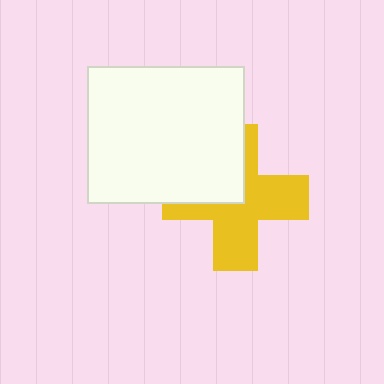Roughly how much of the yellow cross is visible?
About half of it is visible (roughly 64%).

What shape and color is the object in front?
The object in front is a white rectangle.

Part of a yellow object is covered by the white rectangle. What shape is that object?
It is a cross.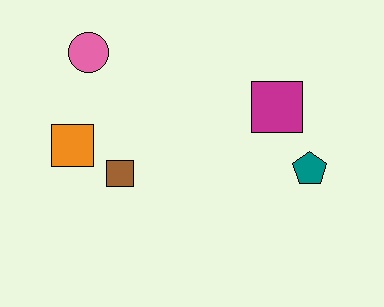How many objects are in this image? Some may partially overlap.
There are 5 objects.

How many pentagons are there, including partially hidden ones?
There is 1 pentagon.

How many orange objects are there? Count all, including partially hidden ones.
There is 1 orange object.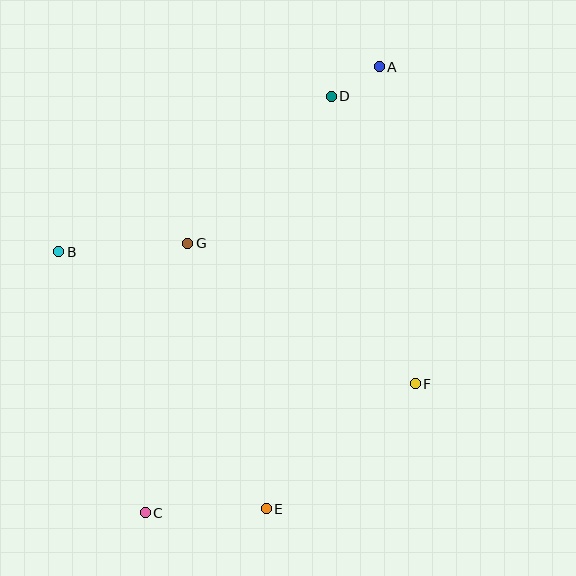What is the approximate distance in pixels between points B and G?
The distance between B and G is approximately 129 pixels.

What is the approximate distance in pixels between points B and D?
The distance between B and D is approximately 314 pixels.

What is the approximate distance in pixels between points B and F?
The distance between B and F is approximately 380 pixels.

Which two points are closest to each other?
Points A and D are closest to each other.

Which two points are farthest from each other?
Points A and C are farthest from each other.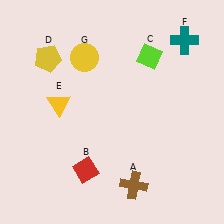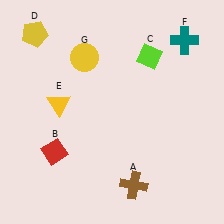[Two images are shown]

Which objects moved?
The objects that moved are: the red diamond (B), the yellow pentagon (D).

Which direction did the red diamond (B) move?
The red diamond (B) moved left.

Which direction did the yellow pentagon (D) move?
The yellow pentagon (D) moved up.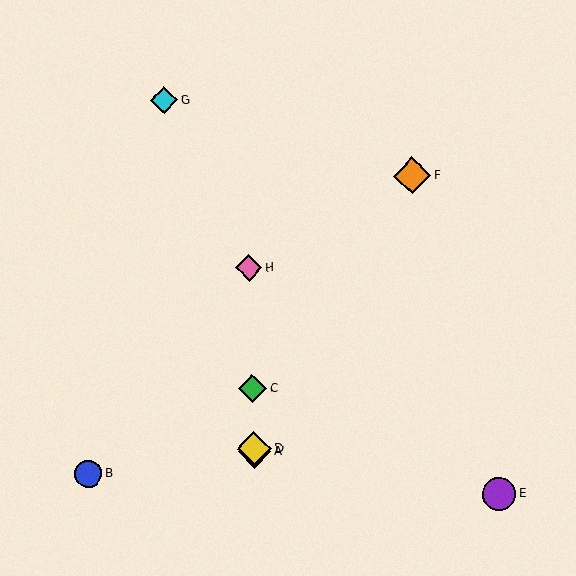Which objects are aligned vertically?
Objects A, C, D, H are aligned vertically.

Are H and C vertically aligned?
Yes, both are at x≈249.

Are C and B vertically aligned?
No, C is at x≈252 and B is at x≈88.